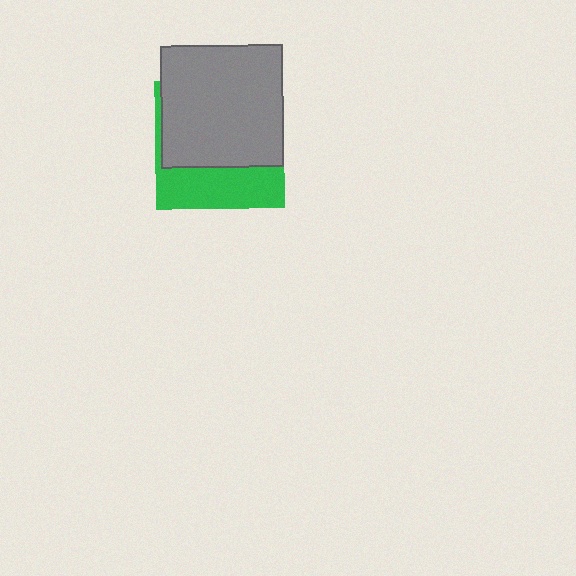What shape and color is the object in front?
The object in front is a gray square.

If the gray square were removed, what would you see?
You would see the complete green square.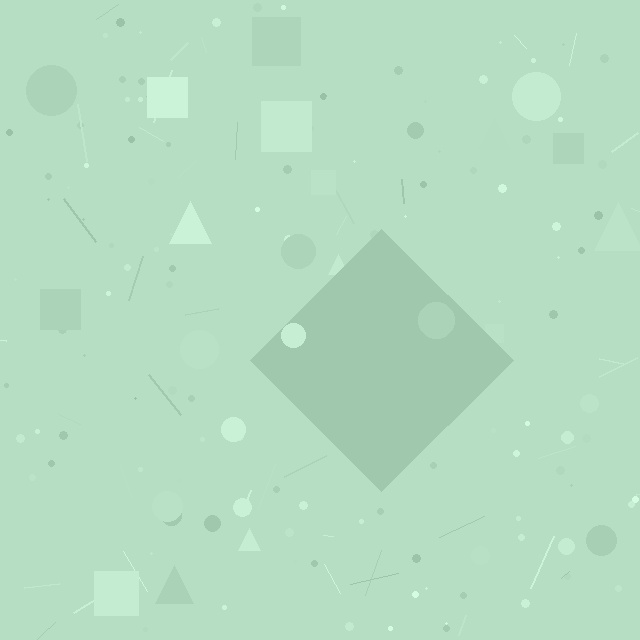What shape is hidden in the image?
A diamond is hidden in the image.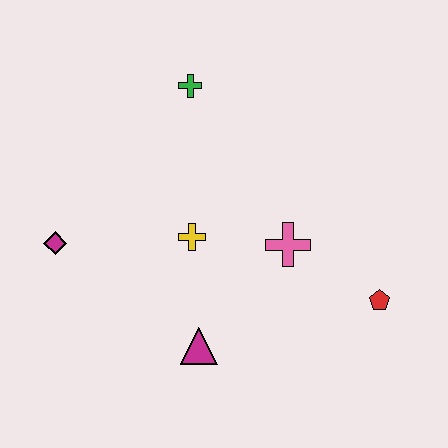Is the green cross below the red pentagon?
No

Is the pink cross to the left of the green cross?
No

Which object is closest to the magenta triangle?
The yellow cross is closest to the magenta triangle.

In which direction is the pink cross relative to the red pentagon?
The pink cross is to the left of the red pentagon.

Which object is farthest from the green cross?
The red pentagon is farthest from the green cross.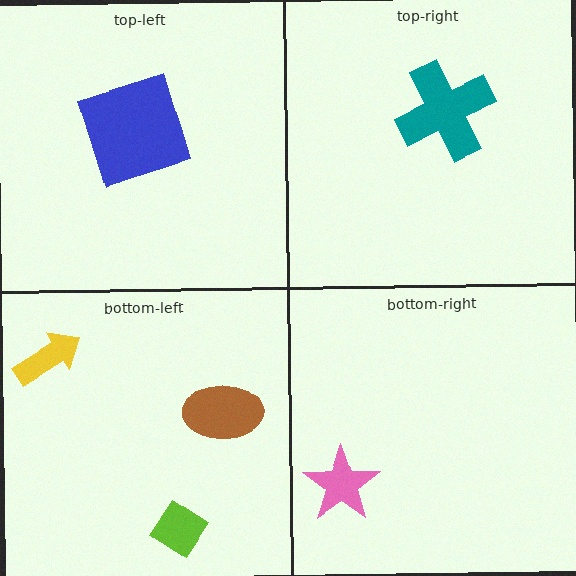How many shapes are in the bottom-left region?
3.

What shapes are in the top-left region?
The blue square.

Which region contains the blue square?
The top-left region.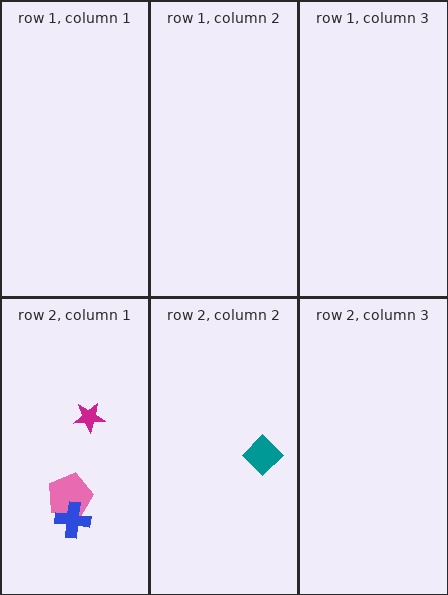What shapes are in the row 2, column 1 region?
The magenta star, the pink pentagon, the blue cross.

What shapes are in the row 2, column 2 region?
The teal diamond.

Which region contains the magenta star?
The row 2, column 1 region.